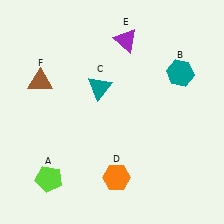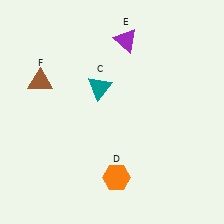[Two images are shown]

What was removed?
The lime pentagon (A), the teal hexagon (B) were removed in Image 2.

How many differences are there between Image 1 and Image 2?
There are 2 differences between the two images.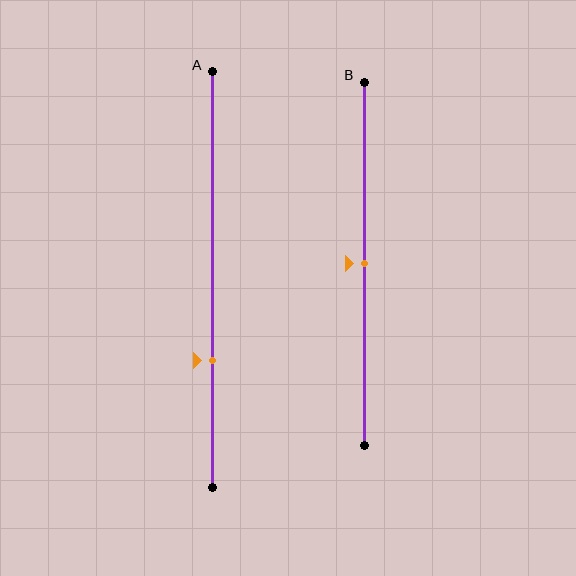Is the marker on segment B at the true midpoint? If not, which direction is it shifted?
Yes, the marker on segment B is at the true midpoint.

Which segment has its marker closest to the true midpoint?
Segment B has its marker closest to the true midpoint.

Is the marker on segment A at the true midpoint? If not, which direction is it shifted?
No, the marker on segment A is shifted downward by about 19% of the segment length.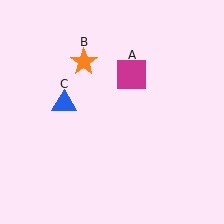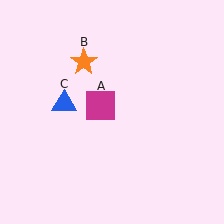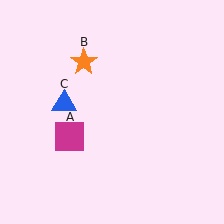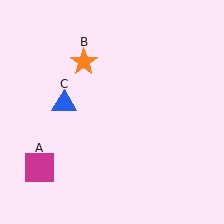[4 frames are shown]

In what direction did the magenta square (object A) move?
The magenta square (object A) moved down and to the left.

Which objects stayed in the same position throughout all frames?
Orange star (object B) and blue triangle (object C) remained stationary.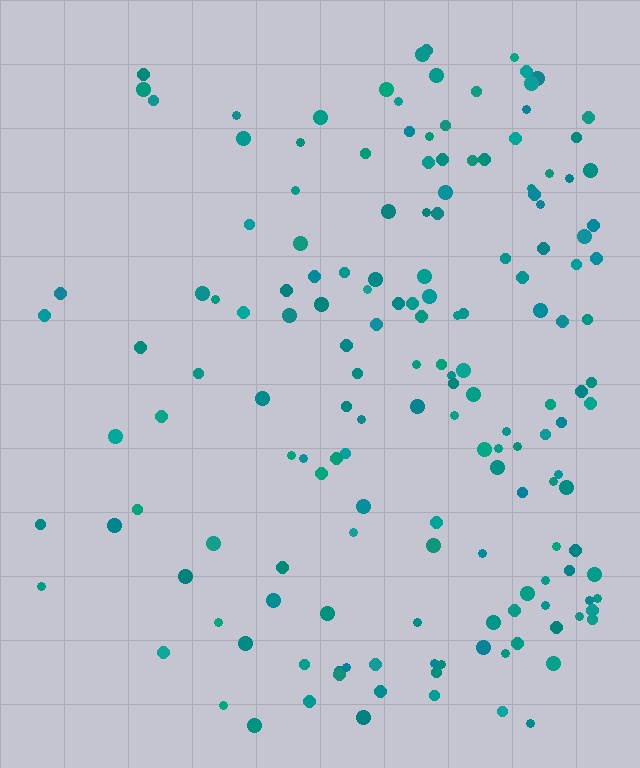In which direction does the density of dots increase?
From left to right, with the right side densest.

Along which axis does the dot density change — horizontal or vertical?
Horizontal.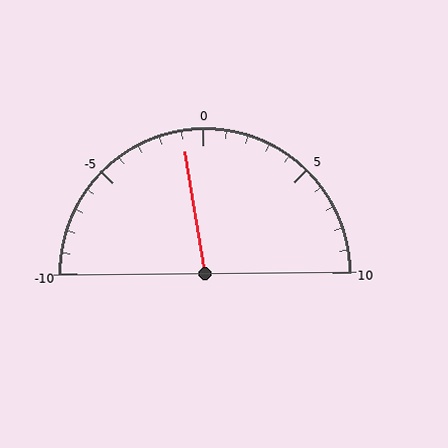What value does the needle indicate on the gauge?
The needle indicates approximately -1.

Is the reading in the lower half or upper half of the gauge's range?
The reading is in the lower half of the range (-10 to 10).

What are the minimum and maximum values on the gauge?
The gauge ranges from -10 to 10.